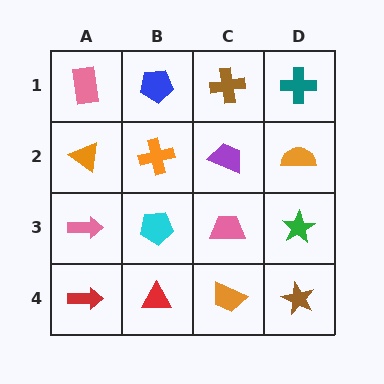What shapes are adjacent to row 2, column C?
A brown cross (row 1, column C), a pink trapezoid (row 3, column C), an orange cross (row 2, column B), an orange semicircle (row 2, column D).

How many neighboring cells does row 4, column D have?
2.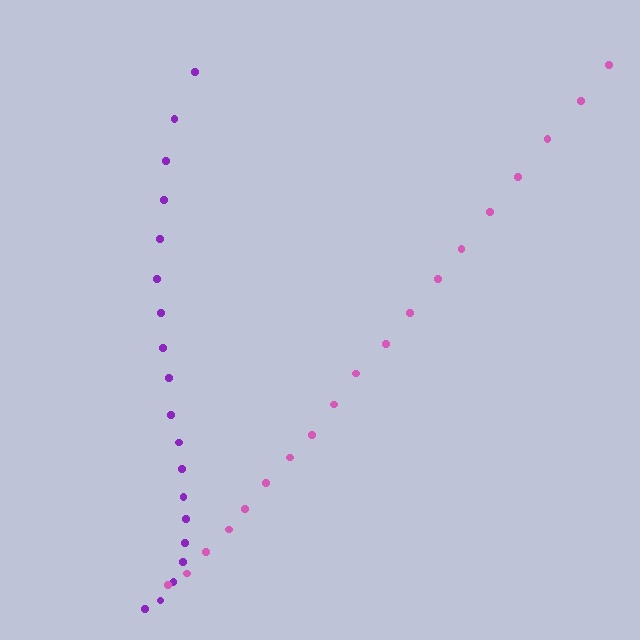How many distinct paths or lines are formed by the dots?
There are 2 distinct paths.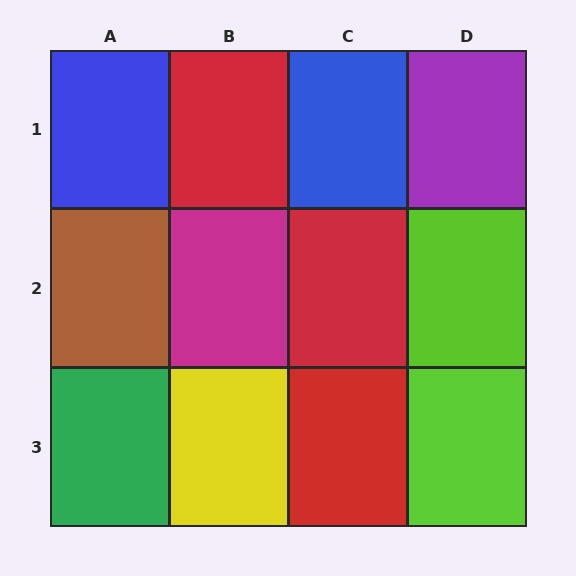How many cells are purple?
1 cell is purple.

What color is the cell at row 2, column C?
Red.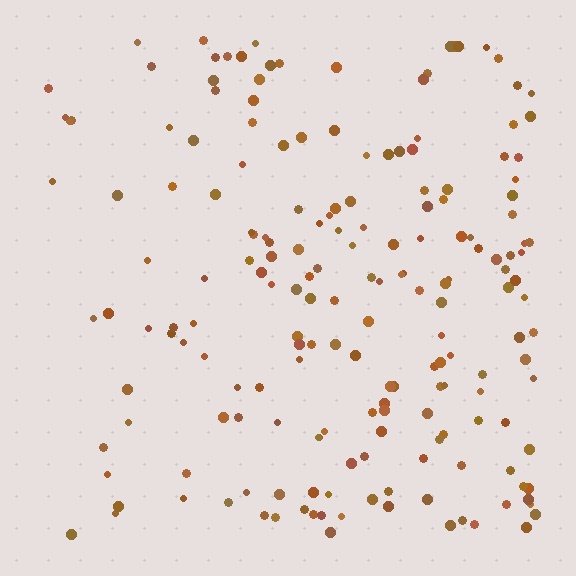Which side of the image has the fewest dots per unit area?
The left.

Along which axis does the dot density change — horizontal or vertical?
Horizontal.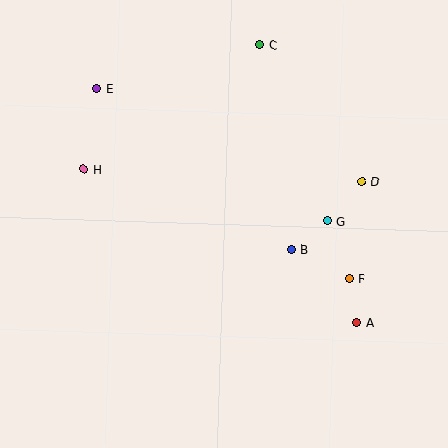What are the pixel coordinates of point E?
Point E is at (97, 88).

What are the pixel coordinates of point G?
Point G is at (328, 221).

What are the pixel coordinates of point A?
Point A is at (357, 323).